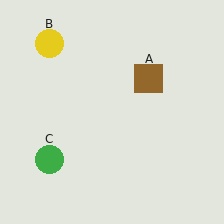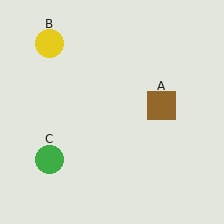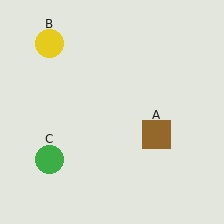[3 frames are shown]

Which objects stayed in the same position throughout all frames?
Yellow circle (object B) and green circle (object C) remained stationary.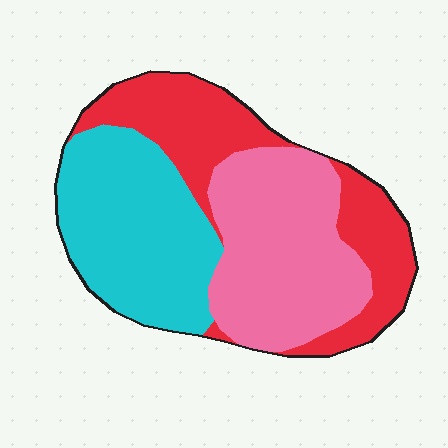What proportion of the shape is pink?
Pink takes up about one third (1/3) of the shape.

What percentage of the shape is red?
Red covers roughly 30% of the shape.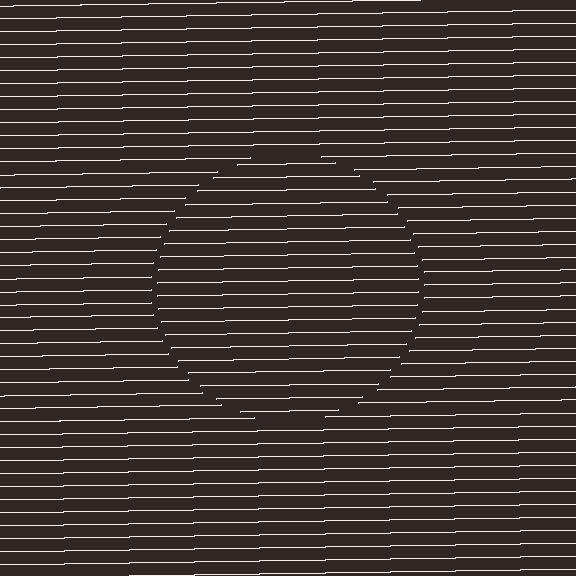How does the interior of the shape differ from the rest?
The interior of the shape contains the same grating, shifted by half a period — the contour is defined by the phase discontinuity where line-ends from the inner and outer gratings abut.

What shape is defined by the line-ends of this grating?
An illusory circle. The interior of the shape contains the same grating, shifted by half a period — the contour is defined by the phase discontinuity where line-ends from the inner and outer gratings abut.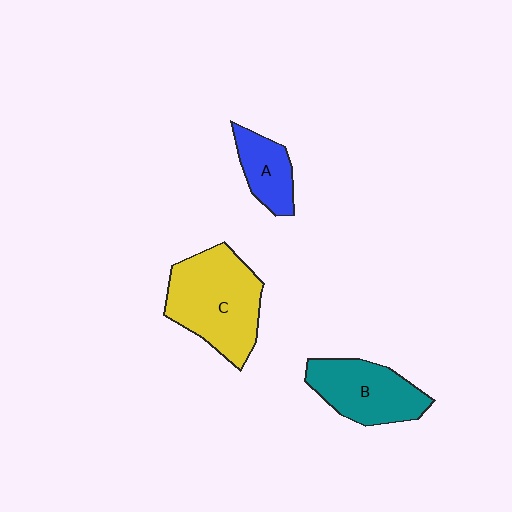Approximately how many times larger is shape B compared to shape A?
Approximately 1.7 times.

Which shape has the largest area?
Shape C (yellow).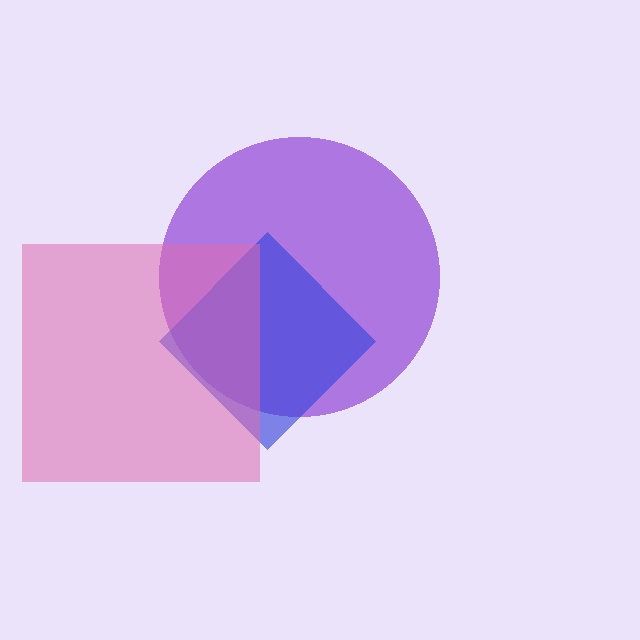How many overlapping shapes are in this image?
There are 3 overlapping shapes in the image.